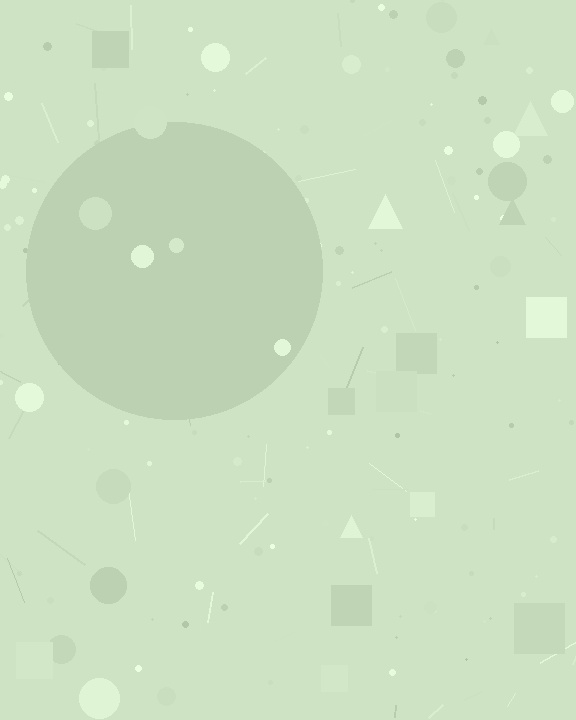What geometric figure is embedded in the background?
A circle is embedded in the background.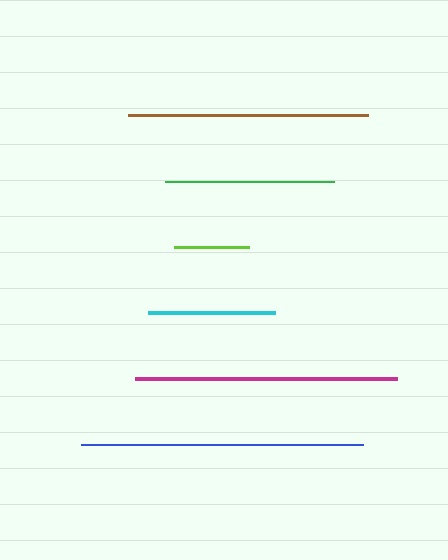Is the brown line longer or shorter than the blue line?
The blue line is longer than the brown line.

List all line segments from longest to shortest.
From longest to shortest: blue, magenta, brown, green, cyan, lime.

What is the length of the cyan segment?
The cyan segment is approximately 127 pixels long.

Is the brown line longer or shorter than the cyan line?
The brown line is longer than the cyan line.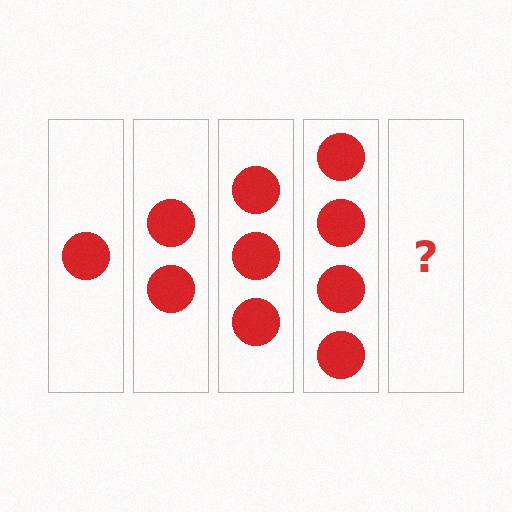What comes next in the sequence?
The next element should be 5 circles.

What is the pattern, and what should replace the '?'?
The pattern is that each step adds one more circle. The '?' should be 5 circles.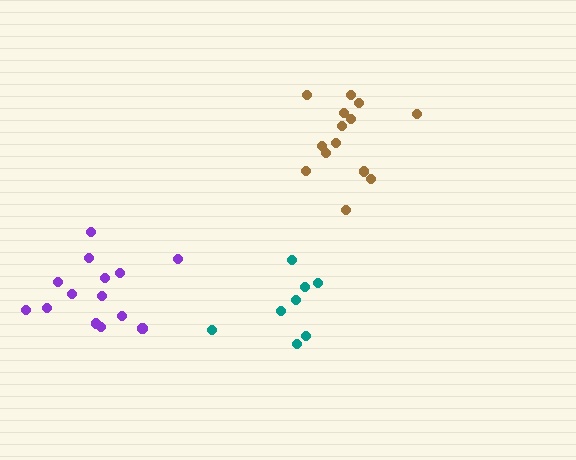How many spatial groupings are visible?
There are 3 spatial groupings.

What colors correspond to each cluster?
The clusters are colored: teal, purple, brown.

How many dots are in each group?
Group 1: 8 dots, Group 2: 14 dots, Group 3: 14 dots (36 total).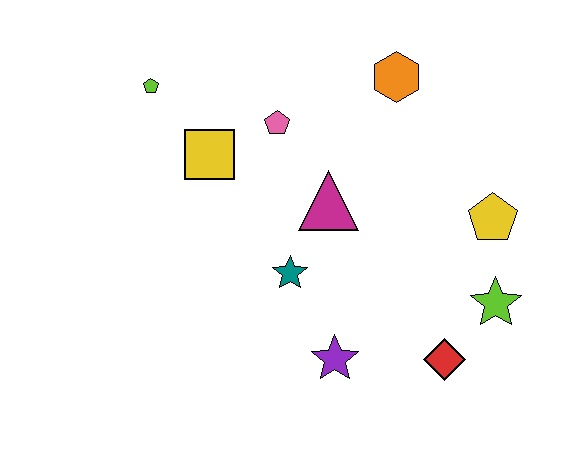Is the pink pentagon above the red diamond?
Yes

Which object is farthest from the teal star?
The lime pentagon is farthest from the teal star.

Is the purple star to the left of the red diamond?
Yes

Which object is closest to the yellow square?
The pink pentagon is closest to the yellow square.